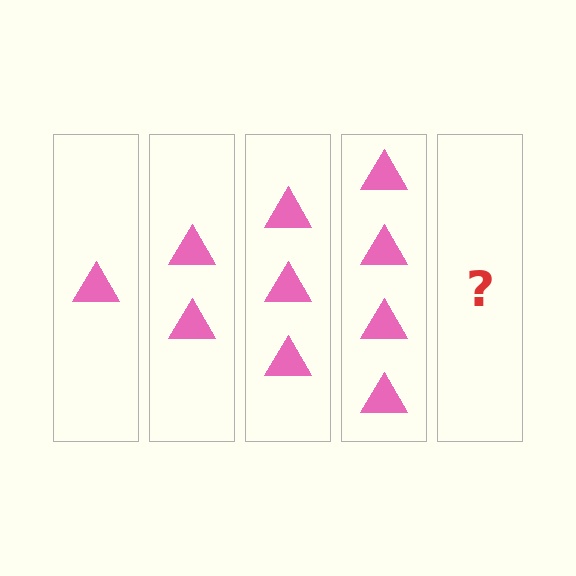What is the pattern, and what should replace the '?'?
The pattern is that each step adds one more triangle. The '?' should be 5 triangles.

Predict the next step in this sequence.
The next step is 5 triangles.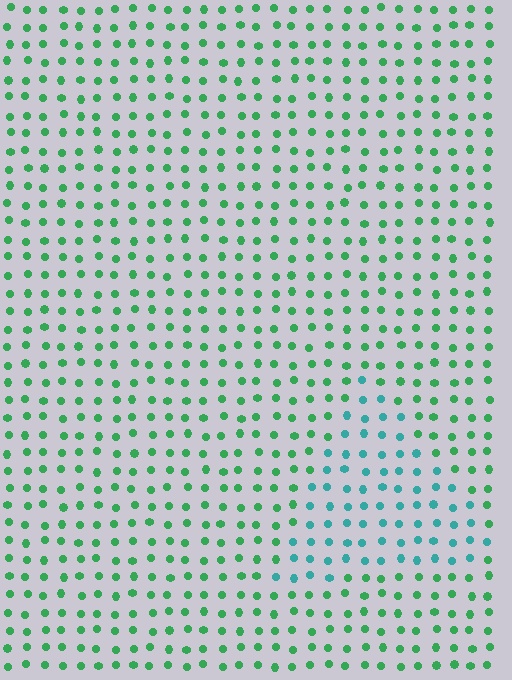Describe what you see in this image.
The image is filled with small green elements in a uniform arrangement. A triangle-shaped region is visible where the elements are tinted to a slightly different hue, forming a subtle color boundary.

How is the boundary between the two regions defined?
The boundary is defined purely by a slight shift in hue (about 41 degrees). Spacing, size, and orientation are identical on both sides.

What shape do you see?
I see a triangle.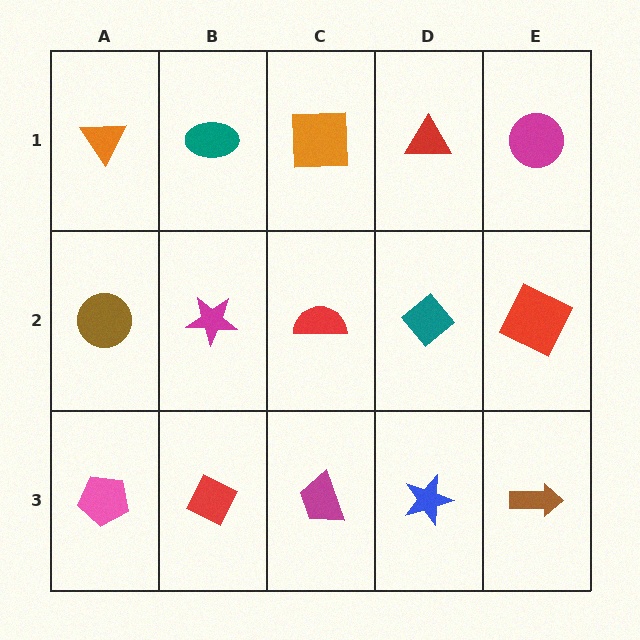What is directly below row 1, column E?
A red square.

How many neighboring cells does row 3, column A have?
2.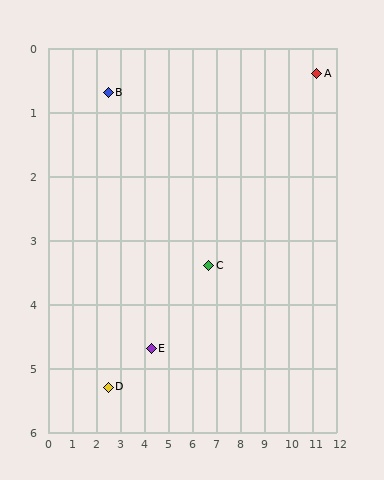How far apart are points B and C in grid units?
Points B and C are about 5.0 grid units apart.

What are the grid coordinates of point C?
Point C is at approximately (6.7, 3.4).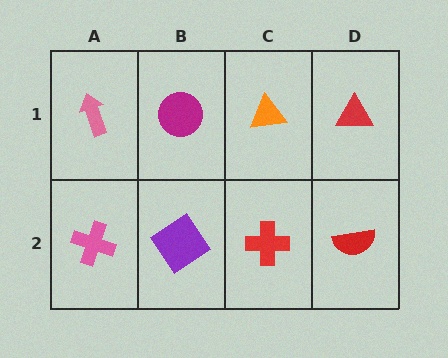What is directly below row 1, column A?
A pink cross.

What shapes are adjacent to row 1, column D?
A red semicircle (row 2, column D), an orange triangle (row 1, column C).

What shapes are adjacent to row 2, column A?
A pink arrow (row 1, column A), a purple diamond (row 2, column B).